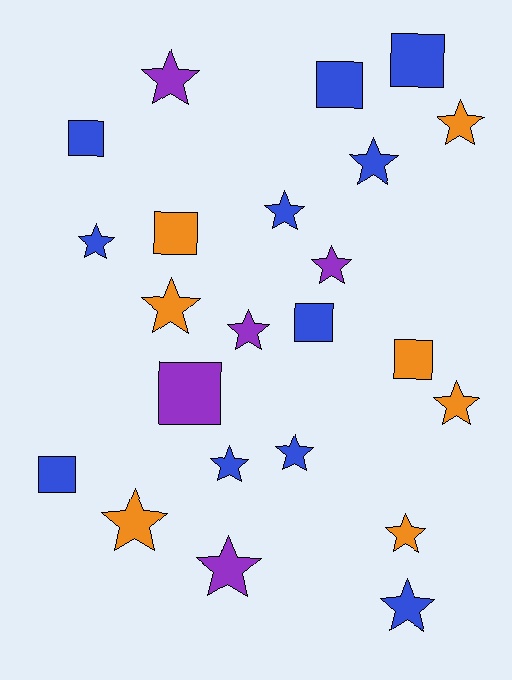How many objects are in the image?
There are 23 objects.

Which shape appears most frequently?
Star, with 15 objects.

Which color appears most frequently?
Blue, with 11 objects.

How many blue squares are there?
There are 5 blue squares.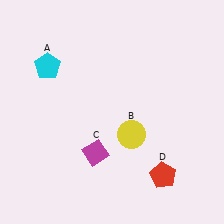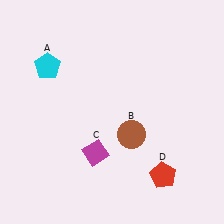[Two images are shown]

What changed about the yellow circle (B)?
In Image 1, B is yellow. In Image 2, it changed to brown.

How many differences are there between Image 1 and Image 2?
There is 1 difference between the two images.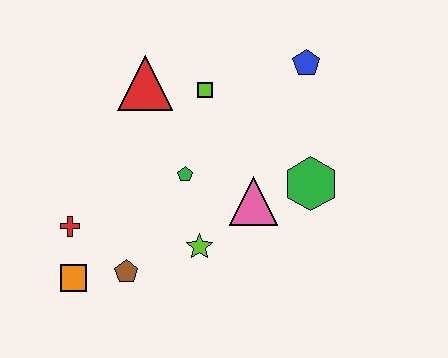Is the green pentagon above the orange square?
Yes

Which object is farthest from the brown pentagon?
The blue pentagon is farthest from the brown pentagon.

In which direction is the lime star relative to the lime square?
The lime star is below the lime square.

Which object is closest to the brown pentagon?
The orange square is closest to the brown pentagon.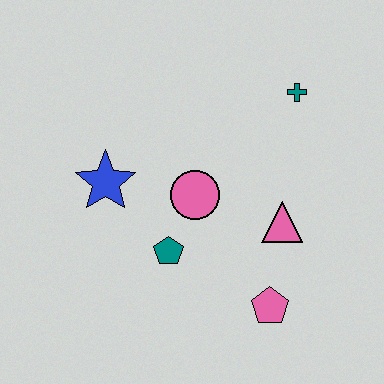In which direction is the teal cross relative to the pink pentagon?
The teal cross is above the pink pentagon.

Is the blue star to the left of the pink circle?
Yes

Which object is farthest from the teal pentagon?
The teal cross is farthest from the teal pentagon.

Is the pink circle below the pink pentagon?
No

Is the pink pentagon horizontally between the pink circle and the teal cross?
Yes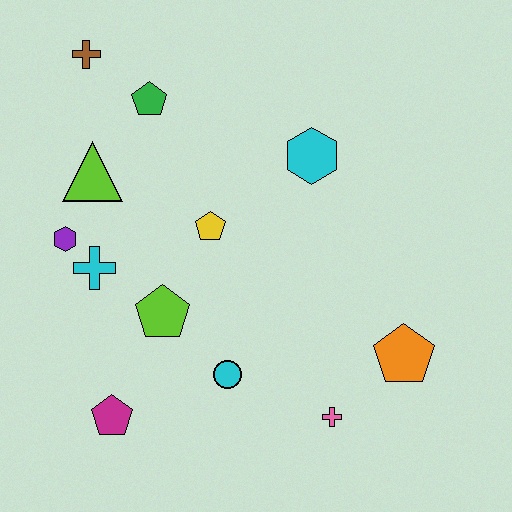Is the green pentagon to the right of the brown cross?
Yes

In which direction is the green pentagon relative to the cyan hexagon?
The green pentagon is to the left of the cyan hexagon.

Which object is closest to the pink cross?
The orange pentagon is closest to the pink cross.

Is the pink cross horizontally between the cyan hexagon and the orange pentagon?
Yes